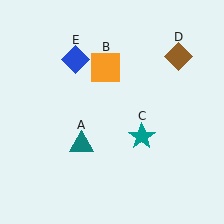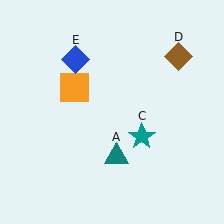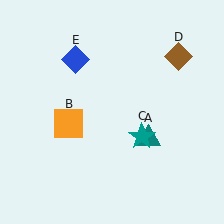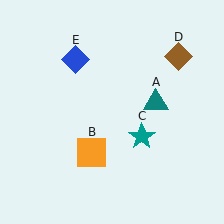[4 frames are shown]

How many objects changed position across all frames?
2 objects changed position: teal triangle (object A), orange square (object B).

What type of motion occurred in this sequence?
The teal triangle (object A), orange square (object B) rotated counterclockwise around the center of the scene.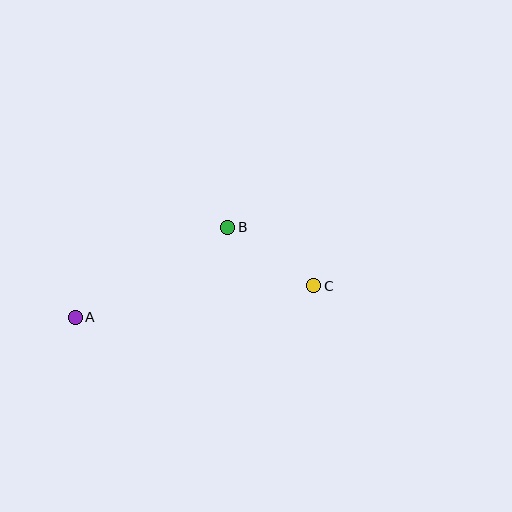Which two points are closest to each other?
Points B and C are closest to each other.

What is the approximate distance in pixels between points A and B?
The distance between A and B is approximately 177 pixels.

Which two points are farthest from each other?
Points A and C are farthest from each other.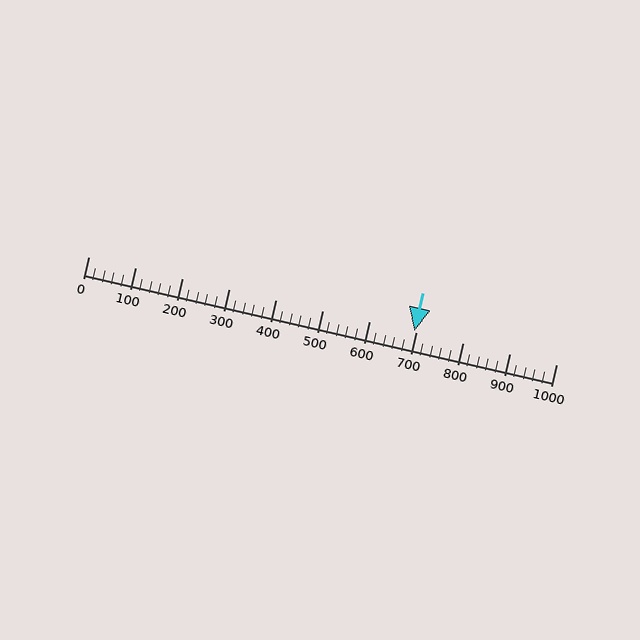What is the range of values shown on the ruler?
The ruler shows values from 0 to 1000.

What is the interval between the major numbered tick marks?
The major tick marks are spaced 100 units apart.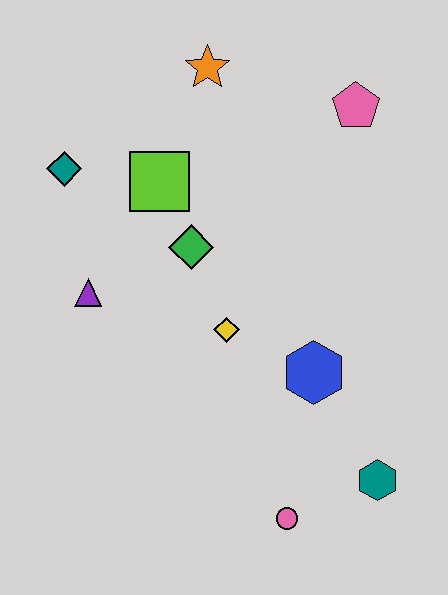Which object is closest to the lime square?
The green diamond is closest to the lime square.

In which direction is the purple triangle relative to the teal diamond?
The purple triangle is below the teal diamond.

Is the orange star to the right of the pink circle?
No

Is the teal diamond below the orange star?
Yes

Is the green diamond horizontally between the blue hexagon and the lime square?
Yes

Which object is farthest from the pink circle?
The orange star is farthest from the pink circle.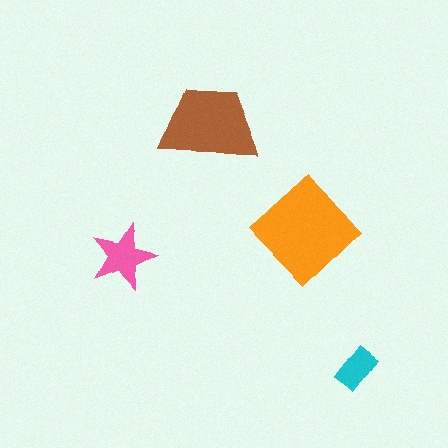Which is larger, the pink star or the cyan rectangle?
The pink star.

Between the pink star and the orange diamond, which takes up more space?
The orange diamond.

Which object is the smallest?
The cyan rectangle.